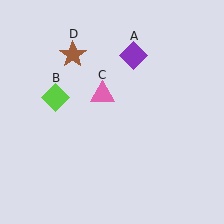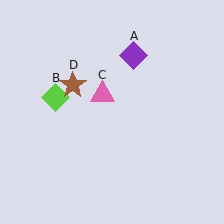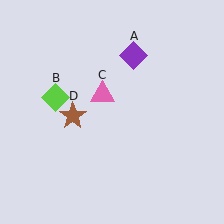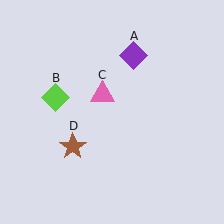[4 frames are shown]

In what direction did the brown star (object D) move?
The brown star (object D) moved down.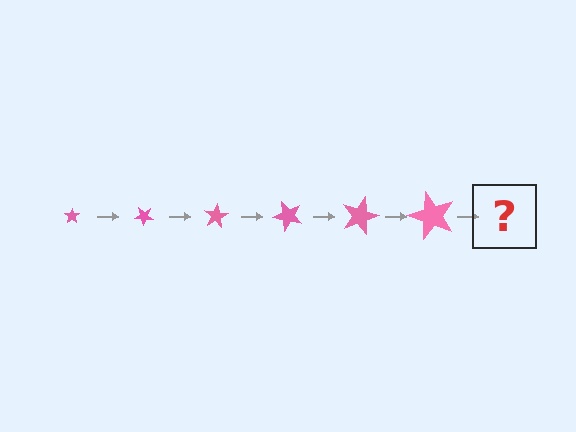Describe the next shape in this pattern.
It should be a star, larger than the previous one and rotated 240 degrees from the start.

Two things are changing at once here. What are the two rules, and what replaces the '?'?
The two rules are that the star grows larger each step and it rotates 40 degrees each step. The '?' should be a star, larger than the previous one and rotated 240 degrees from the start.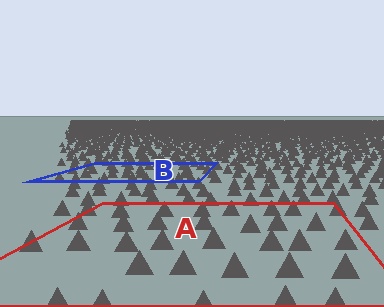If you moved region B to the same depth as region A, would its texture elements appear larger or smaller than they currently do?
They would appear larger. At a closer depth, the same texture elements are projected at a bigger on-screen size.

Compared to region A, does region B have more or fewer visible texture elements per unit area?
Region B has more texture elements per unit area — they are packed more densely because it is farther away.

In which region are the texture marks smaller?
The texture marks are smaller in region B, because it is farther away.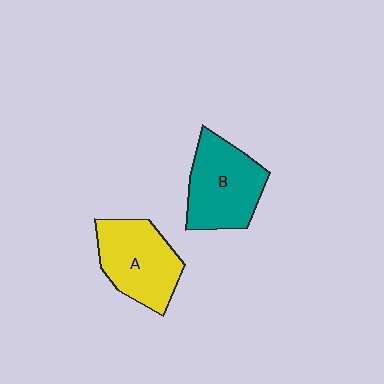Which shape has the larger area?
Shape B (teal).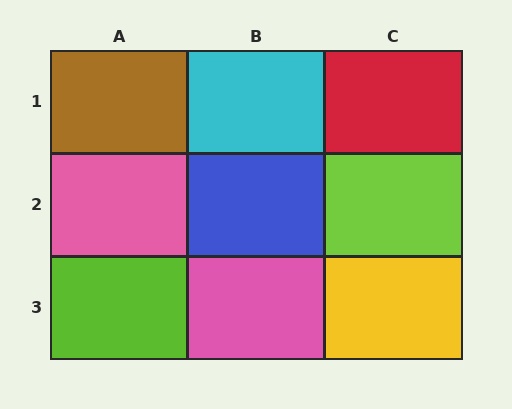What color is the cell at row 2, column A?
Pink.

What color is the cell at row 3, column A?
Lime.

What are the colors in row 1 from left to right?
Brown, cyan, red.